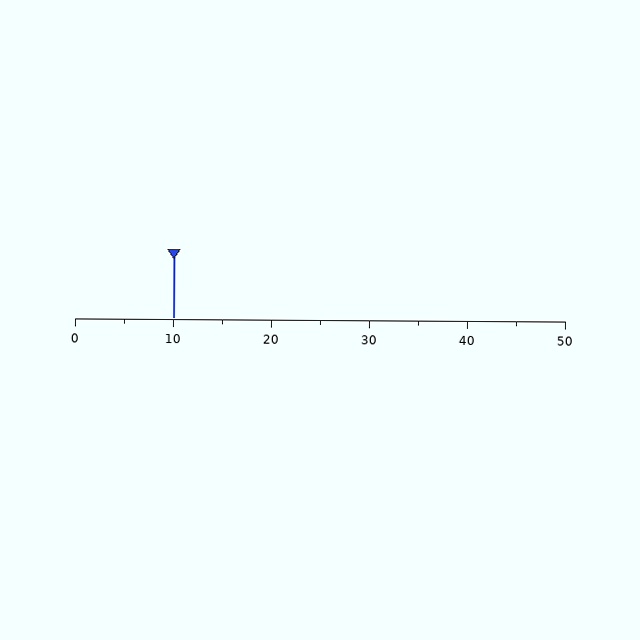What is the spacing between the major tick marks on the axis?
The major ticks are spaced 10 apart.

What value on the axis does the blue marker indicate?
The marker indicates approximately 10.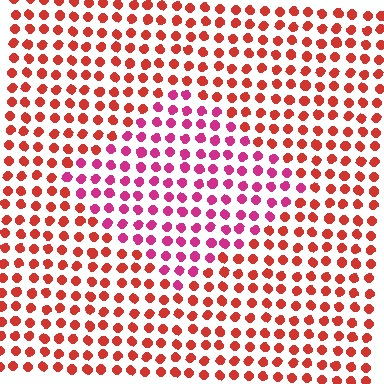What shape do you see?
I see a diamond.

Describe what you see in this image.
The image is filled with small red elements in a uniform arrangement. A diamond-shaped region is visible where the elements are tinted to a slightly different hue, forming a subtle color boundary.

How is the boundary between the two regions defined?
The boundary is defined purely by a slight shift in hue (about 37 degrees). Spacing, size, and orientation are identical on both sides.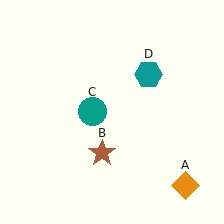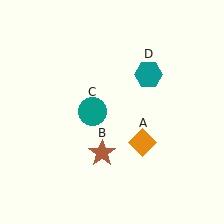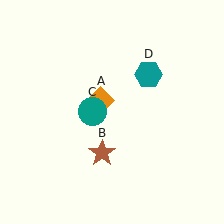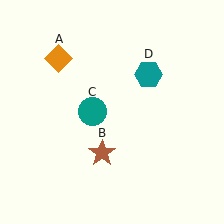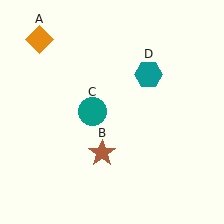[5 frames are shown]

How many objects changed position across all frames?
1 object changed position: orange diamond (object A).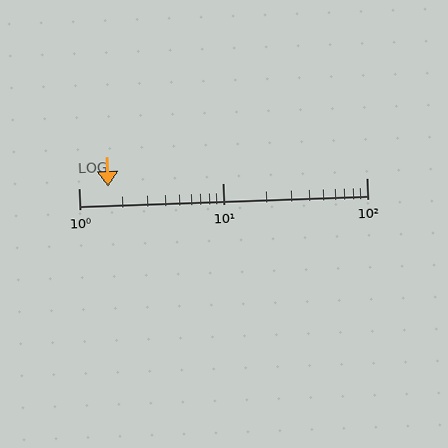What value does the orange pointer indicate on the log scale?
The pointer indicates approximately 1.6.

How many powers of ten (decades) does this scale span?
The scale spans 2 decades, from 1 to 100.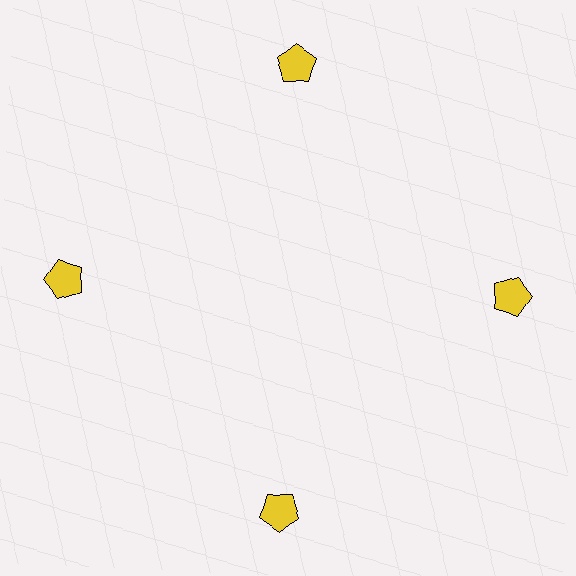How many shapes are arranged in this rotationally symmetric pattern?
There are 4 shapes, arranged in 4 groups of 1.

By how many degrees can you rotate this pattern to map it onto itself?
The pattern maps onto itself every 90 degrees of rotation.